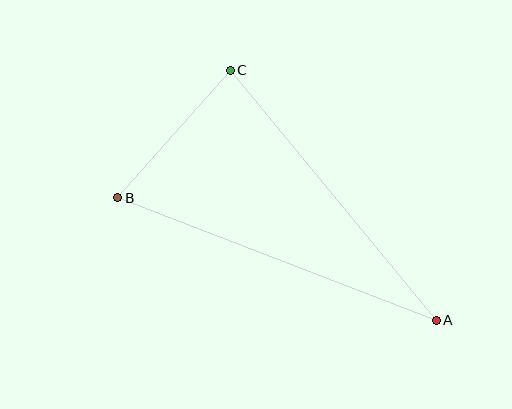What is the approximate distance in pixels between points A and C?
The distance between A and C is approximately 324 pixels.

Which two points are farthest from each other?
Points A and B are farthest from each other.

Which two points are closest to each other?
Points B and C are closest to each other.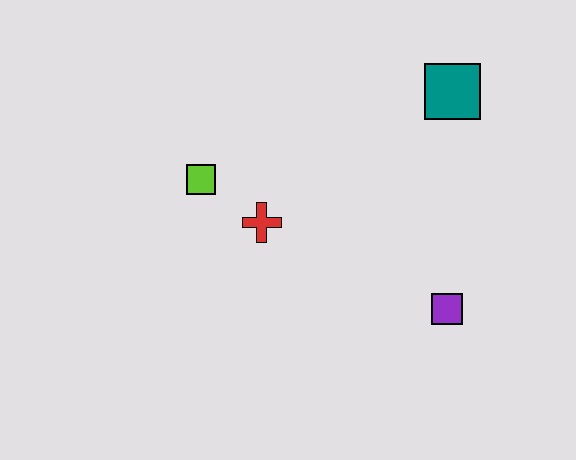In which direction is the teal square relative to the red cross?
The teal square is to the right of the red cross.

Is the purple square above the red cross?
No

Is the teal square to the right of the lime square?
Yes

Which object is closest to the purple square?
The red cross is closest to the purple square.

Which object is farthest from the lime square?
The purple square is farthest from the lime square.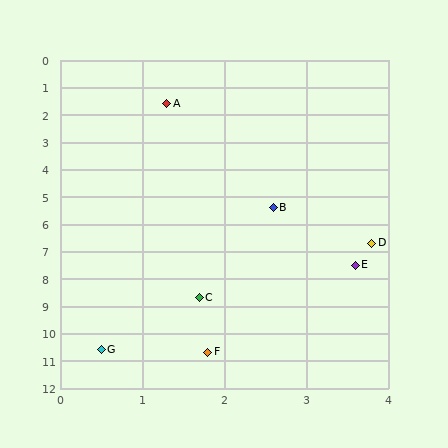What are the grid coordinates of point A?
Point A is at approximately (1.3, 1.6).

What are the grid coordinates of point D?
Point D is at approximately (3.8, 6.7).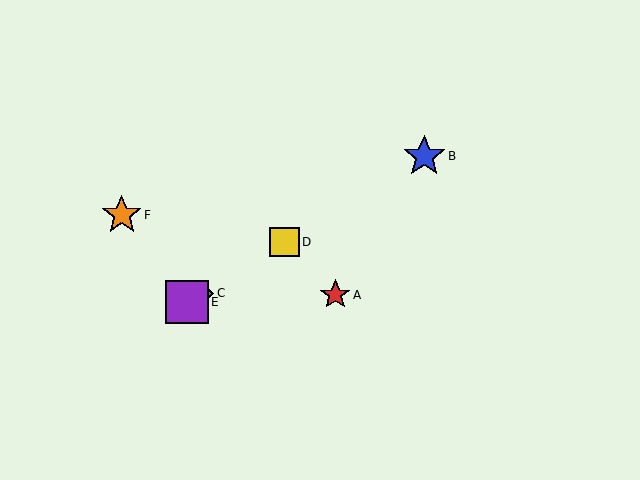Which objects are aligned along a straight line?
Objects B, C, D, E are aligned along a straight line.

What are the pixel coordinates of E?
Object E is at (187, 302).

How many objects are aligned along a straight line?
4 objects (B, C, D, E) are aligned along a straight line.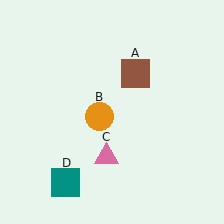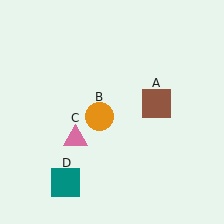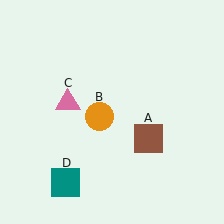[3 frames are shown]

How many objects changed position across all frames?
2 objects changed position: brown square (object A), pink triangle (object C).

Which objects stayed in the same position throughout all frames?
Orange circle (object B) and teal square (object D) remained stationary.